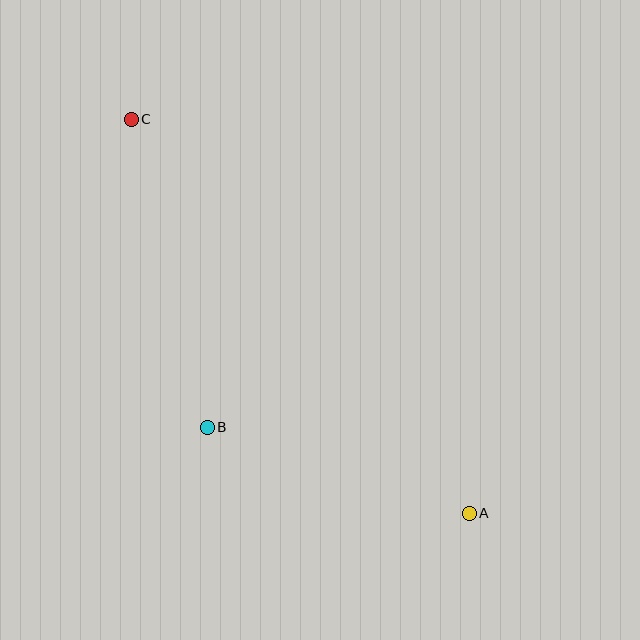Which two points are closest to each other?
Points A and B are closest to each other.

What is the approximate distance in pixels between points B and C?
The distance between B and C is approximately 317 pixels.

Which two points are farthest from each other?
Points A and C are farthest from each other.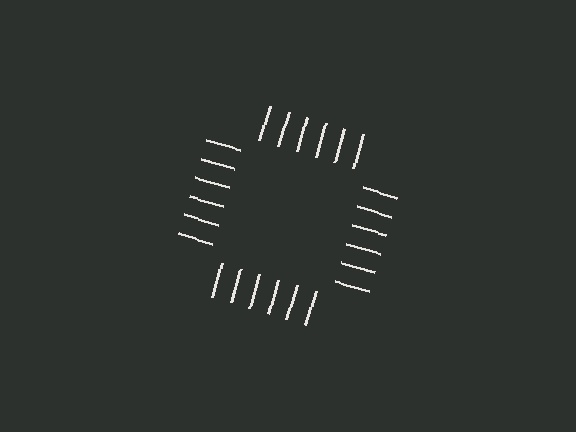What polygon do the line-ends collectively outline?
An illusory square — the line segments terminate on its edges but no continuous stroke is drawn.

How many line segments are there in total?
24 — 6 along each of the 4 edges.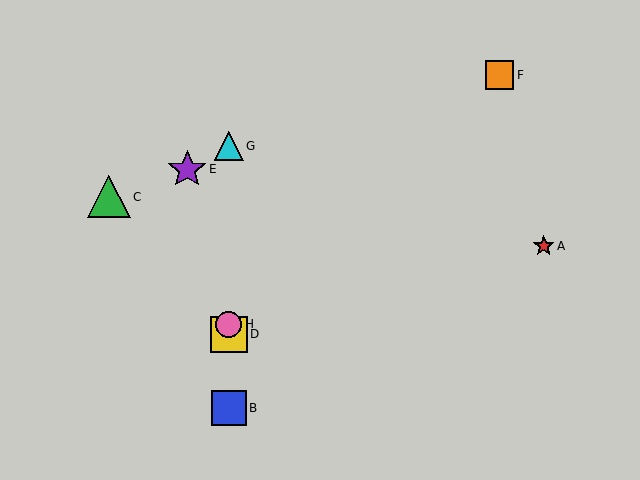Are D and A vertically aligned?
No, D is at x≈229 and A is at x≈544.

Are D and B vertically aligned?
Yes, both are at x≈229.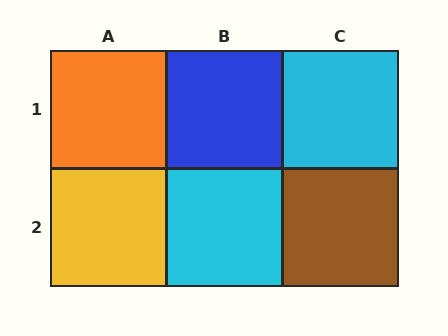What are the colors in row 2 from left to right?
Yellow, cyan, brown.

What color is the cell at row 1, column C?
Cyan.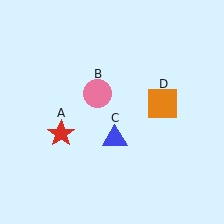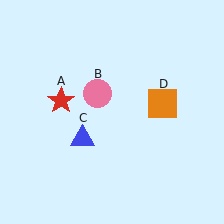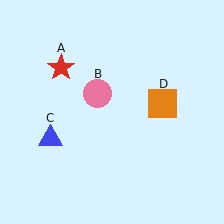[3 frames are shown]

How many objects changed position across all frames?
2 objects changed position: red star (object A), blue triangle (object C).